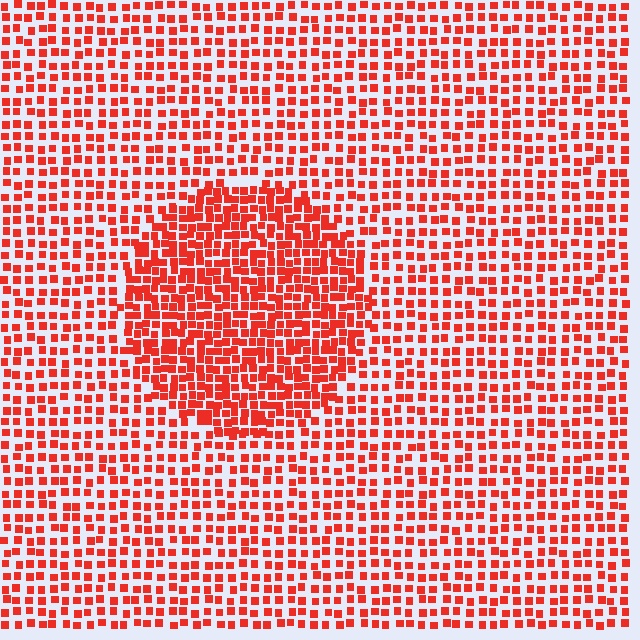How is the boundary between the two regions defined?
The boundary is defined by a change in element density (approximately 1.8x ratio). All elements are the same color, size, and shape.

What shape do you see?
I see a circle.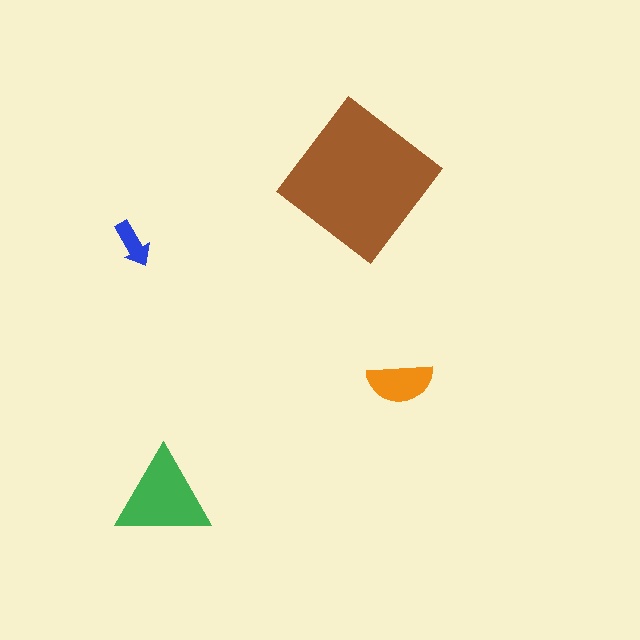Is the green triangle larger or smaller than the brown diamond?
Smaller.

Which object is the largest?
The brown diamond.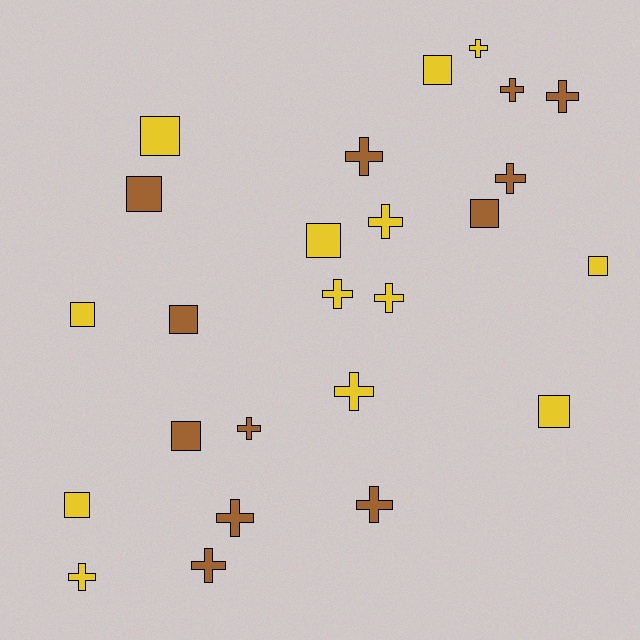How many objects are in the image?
There are 25 objects.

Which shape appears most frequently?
Cross, with 14 objects.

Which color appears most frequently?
Yellow, with 13 objects.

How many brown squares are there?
There are 4 brown squares.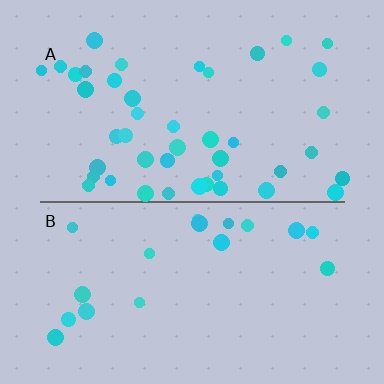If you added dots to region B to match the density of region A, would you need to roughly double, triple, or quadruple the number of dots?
Approximately double.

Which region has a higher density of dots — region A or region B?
A (the top).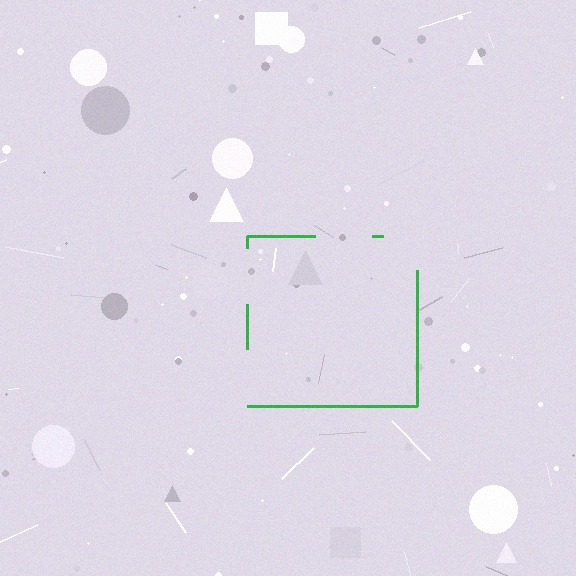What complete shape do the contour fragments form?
The contour fragments form a square.